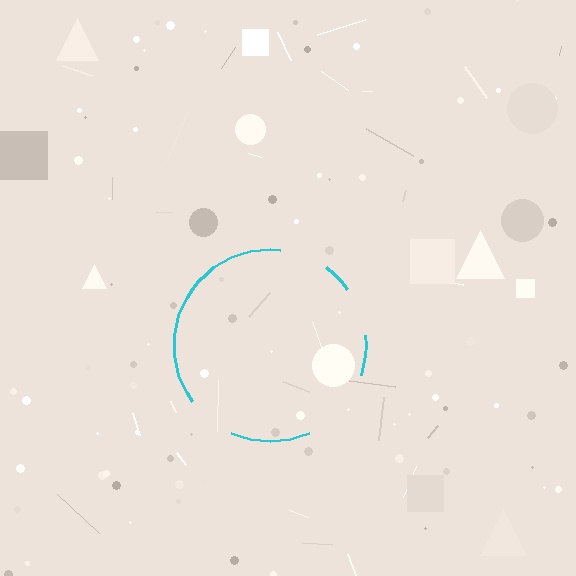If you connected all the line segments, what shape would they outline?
They would outline a circle.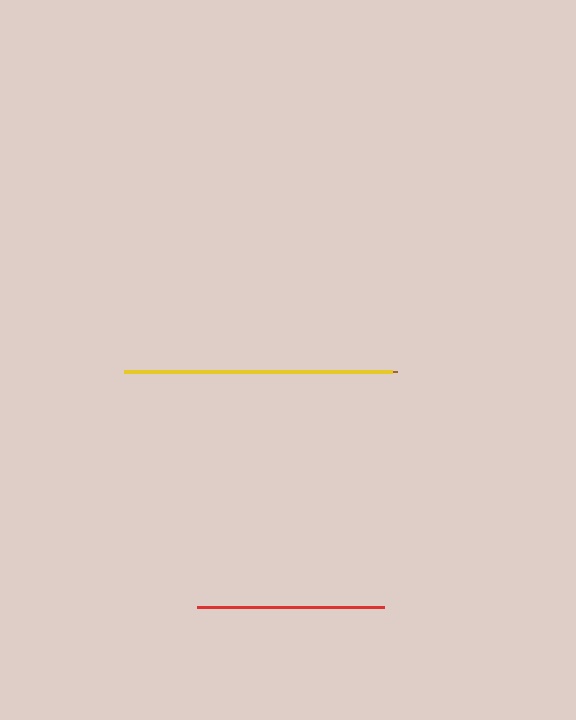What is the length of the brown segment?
The brown segment is approximately 194 pixels long.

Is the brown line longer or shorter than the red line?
The brown line is longer than the red line.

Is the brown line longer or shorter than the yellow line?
The yellow line is longer than the brown line.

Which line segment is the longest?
The yellow line is the longest at approximately 268 pixels.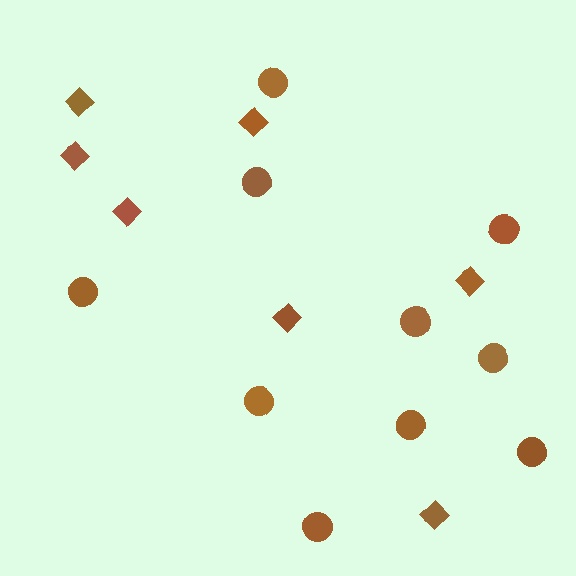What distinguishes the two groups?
There are 2 groups: one group of diamonds (7) and one group of circles (10).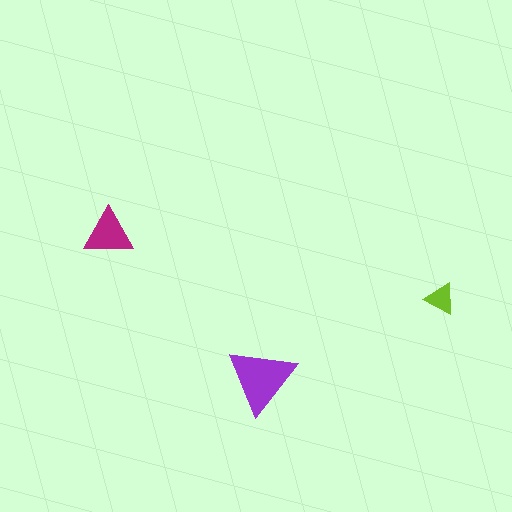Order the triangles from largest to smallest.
the purple one, the magenta one, the lime one.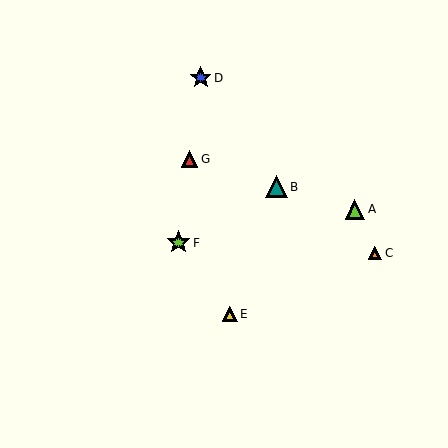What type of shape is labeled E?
Shape E is a yellow triangle.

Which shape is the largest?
The lime star (labeled F) is the largest.